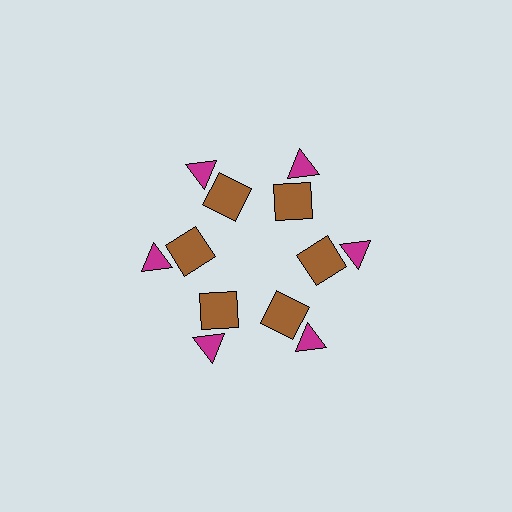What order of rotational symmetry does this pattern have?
This pattern has 6-fold rotational symmetry.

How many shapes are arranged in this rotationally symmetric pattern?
There are 12 shapes, arranged in 6 groups of 2.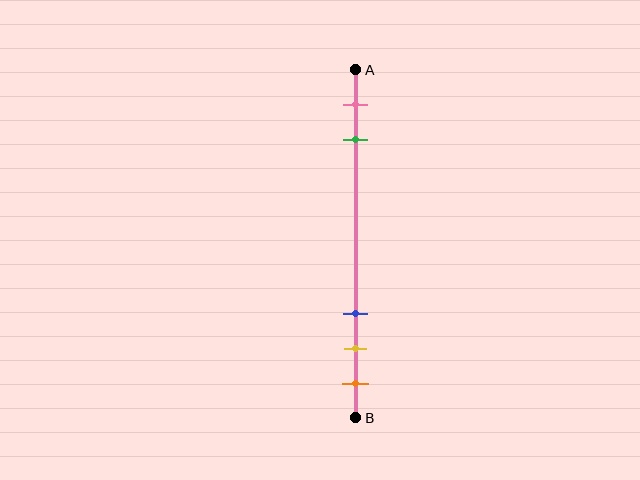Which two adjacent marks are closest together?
The yellow and orange marks are the closest adjacent pair.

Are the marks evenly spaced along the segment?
No, the marks are not evenly spaced.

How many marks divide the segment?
There are 5 marks dividing the segment.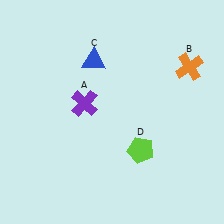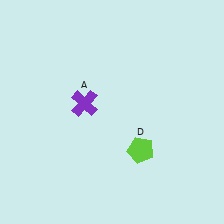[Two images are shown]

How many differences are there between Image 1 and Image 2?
There are 2 differences between the two images.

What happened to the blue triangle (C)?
The blue triangle (C) was removed in Image 2. It was in the top-left area of Image 1.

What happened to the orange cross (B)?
The orange cross (B) was removed in Image 2. It was in the top-right area of Image 1.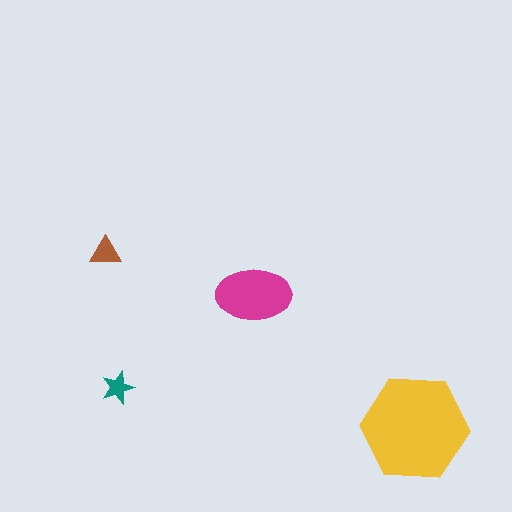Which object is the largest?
The yellow hexagon.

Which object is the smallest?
The teal star.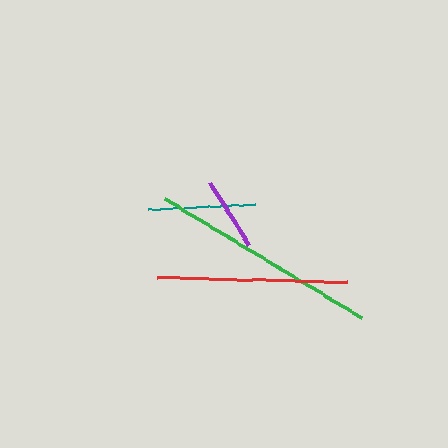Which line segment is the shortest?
The purple line is the shortest at approximately 74 pixels.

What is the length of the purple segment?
The purple segment is approximately 74 pixels long.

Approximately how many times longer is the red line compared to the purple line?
The red line is approximately 2.6 times the length of the purple line.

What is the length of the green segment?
The green segment is approximately 231 pixels long.